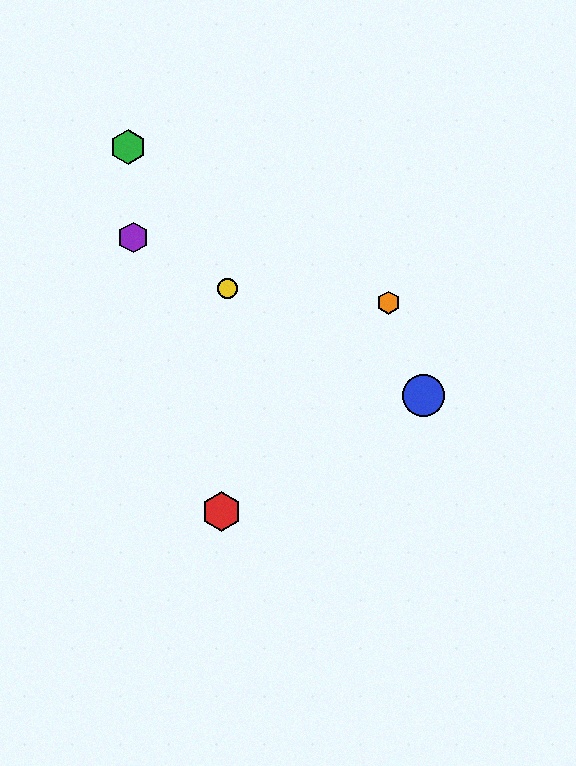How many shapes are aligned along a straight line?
3 shapes (the blue circle, the yellow circle, the purple hexagon) are aligned along a straight line.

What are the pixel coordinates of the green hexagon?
The green hexagon is at (128, 147).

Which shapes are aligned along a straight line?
The blue circle, the yellow circle, the purple hexagon are aligned along a straight line.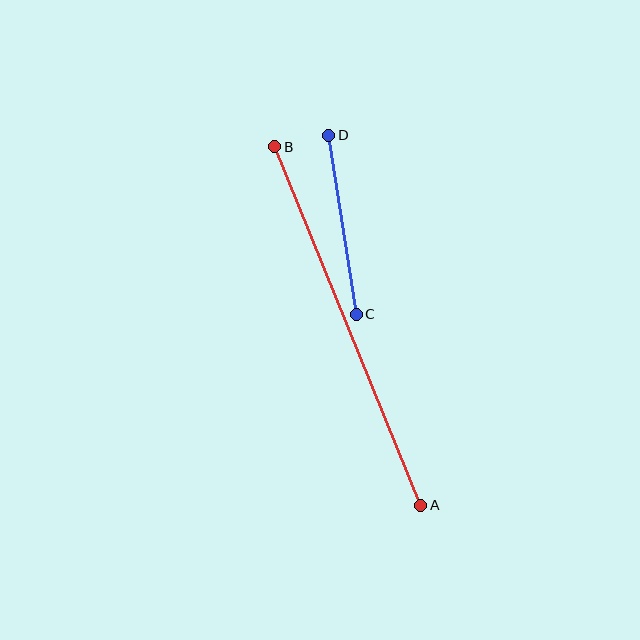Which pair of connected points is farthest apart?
Points A and B are farthest apart.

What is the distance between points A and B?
The distance is approximately 387 pixels.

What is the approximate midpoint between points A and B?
The midpoint is at approximately (348, 326) pixels.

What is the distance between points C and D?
The distance is approximately 181 pixels.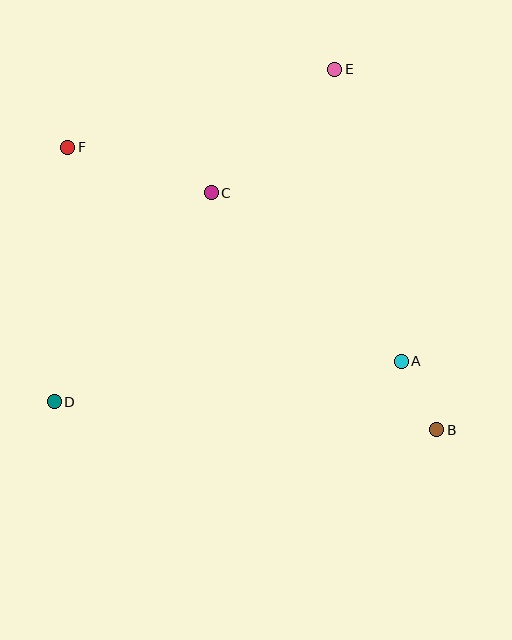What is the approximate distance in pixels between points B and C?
The distance between B and C is approximately 327 pixels.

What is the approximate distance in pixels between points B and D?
The distance between B and D is approximately 384 pixels.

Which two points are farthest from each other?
Points B and F are farthest from each other.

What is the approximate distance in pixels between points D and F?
The distance between D and F is approximately 255 pixels.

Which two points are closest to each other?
Points A and B are closest to each other.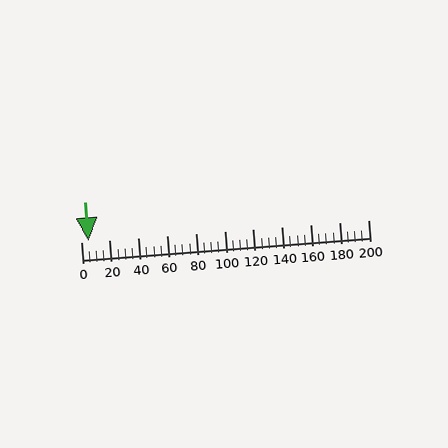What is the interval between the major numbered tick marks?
The major tick marks are spaced 20 units apart.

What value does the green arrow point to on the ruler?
The green arrow points to approximately 5.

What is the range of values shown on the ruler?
The ruler shows values from 0 to 200.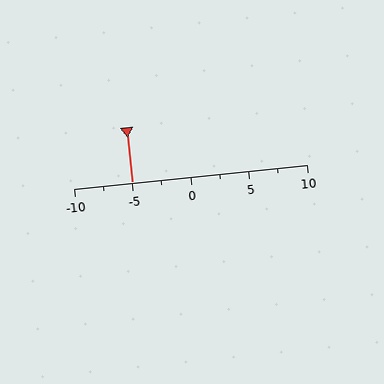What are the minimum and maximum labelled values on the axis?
The axis runs from -10 to 10.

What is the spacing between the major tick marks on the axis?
The major ticks are spaced 5 apart.